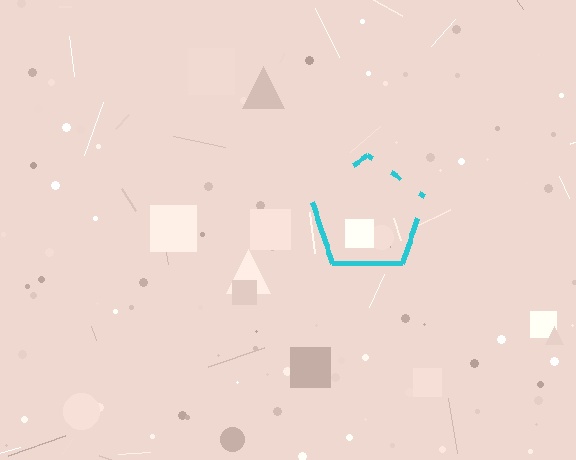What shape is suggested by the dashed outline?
The dashed outline suggests a pentagon.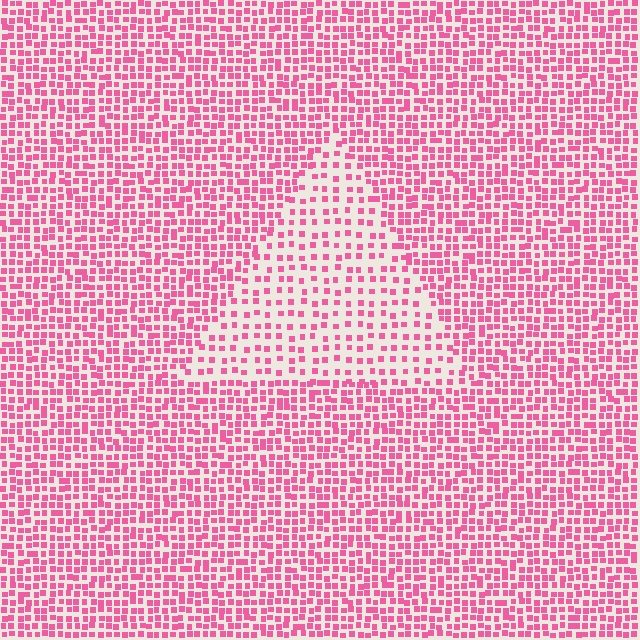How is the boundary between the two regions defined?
The boundary is defined by a change in element density (approximately 2.0x ratio). All elements are the same color, size, and shape.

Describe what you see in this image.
The image contains small pink elements arranged at two different densities. A triangle-shaped region is visible where the elements are less densely packed than the surrounding area.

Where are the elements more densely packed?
The elements are more densely packed outside the triangle boundary.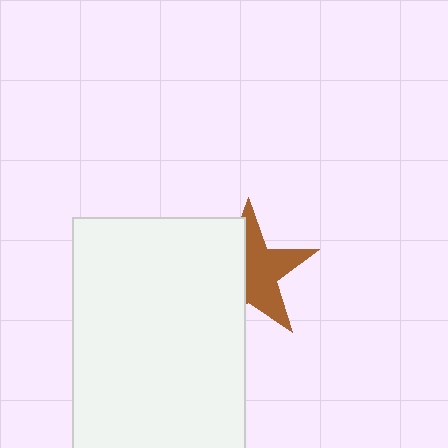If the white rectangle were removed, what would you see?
You would see the complete brown star.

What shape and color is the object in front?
The object in front is a white rectangle.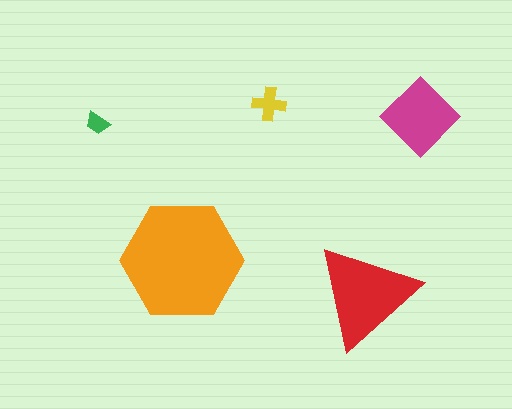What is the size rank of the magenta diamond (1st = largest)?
3rd.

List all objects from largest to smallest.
The orange hexagon, the red triangle, the magenta diamond, the yellow cross, the green trapezoid.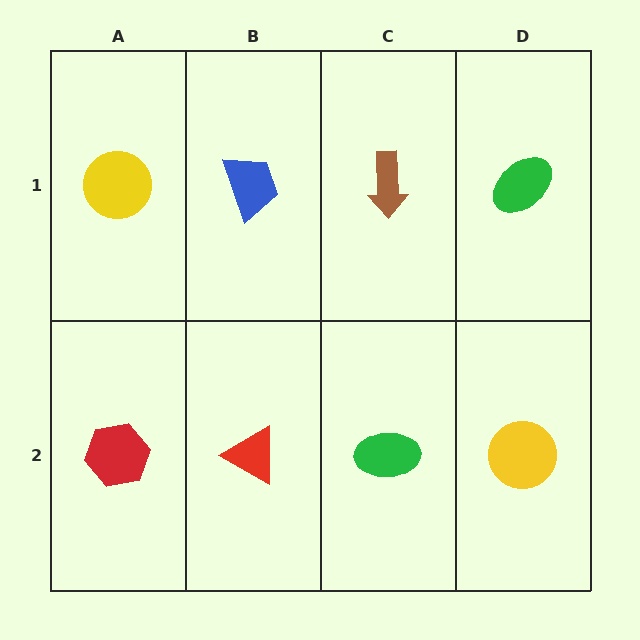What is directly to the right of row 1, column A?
A blue trapezoid.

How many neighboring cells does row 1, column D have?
2.